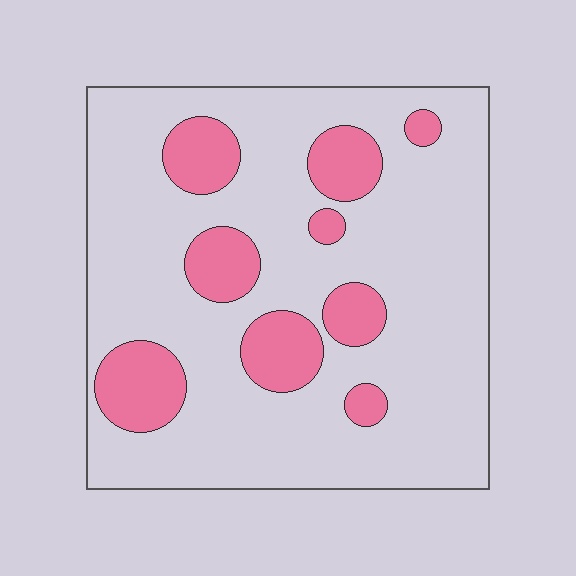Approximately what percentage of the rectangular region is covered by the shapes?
Approximately 20%.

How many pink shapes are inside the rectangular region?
9.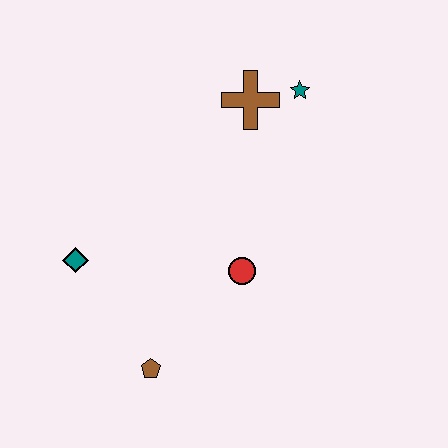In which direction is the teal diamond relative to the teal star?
The teal diamond is to the left of the teal star.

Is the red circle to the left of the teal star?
Yes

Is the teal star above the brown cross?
Yes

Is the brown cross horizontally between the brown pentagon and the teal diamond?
No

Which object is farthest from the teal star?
The brown pentagon is farthest from the teal star.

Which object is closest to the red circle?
The brown pentagon is closest to the red circle.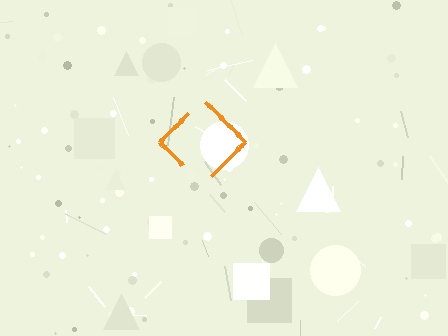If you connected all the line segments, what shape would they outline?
They would outline a diamond.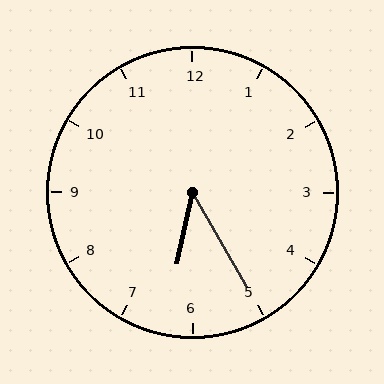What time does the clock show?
6:25.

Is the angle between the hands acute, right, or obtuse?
It is acute.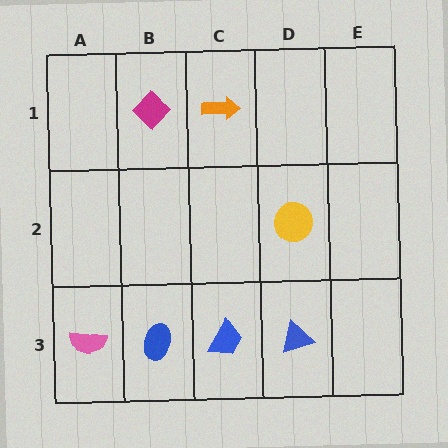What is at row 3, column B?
A blue ellipse.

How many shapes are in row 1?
2 shapes.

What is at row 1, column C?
An orange arrow.